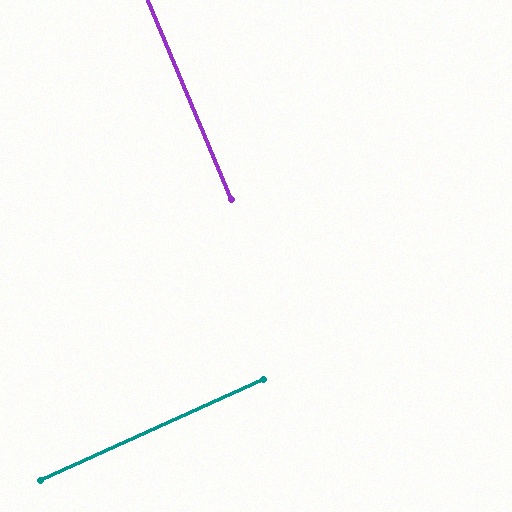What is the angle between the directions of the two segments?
Approximately 88 degrees.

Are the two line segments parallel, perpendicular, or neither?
Perpendicular — they meet at approximately 88°.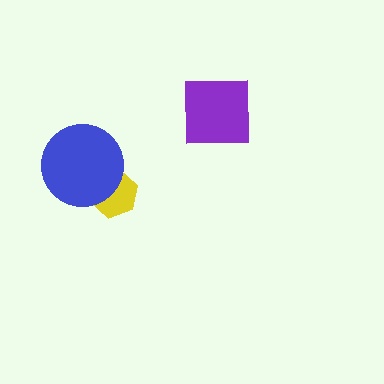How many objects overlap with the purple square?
0 objects overlap with the purple square.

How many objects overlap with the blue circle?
1 object overlaps with the blue circle.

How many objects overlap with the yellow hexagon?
1 object overlaps with the yellow hexagon.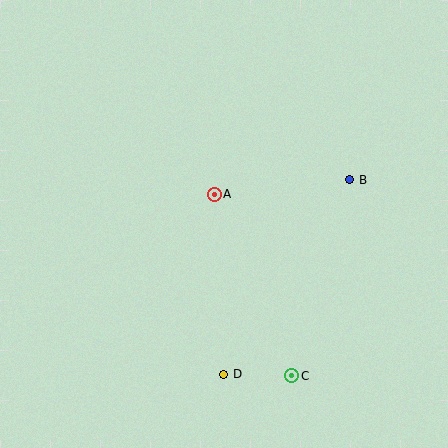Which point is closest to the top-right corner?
Point B is closest to the top-right corner.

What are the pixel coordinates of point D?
Point D is at (224, 374).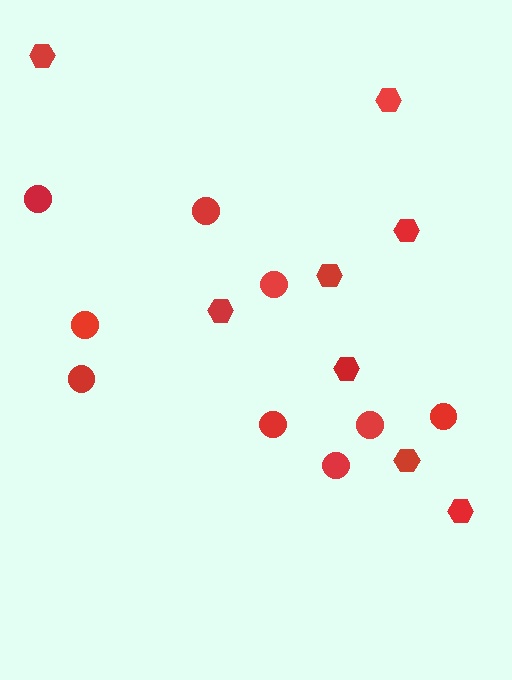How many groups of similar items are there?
There are 2 groups: one group of hexagons (8) and one group of circles (9).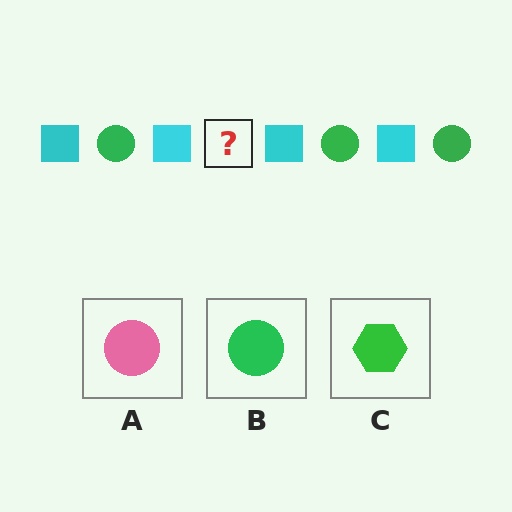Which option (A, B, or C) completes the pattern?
B.